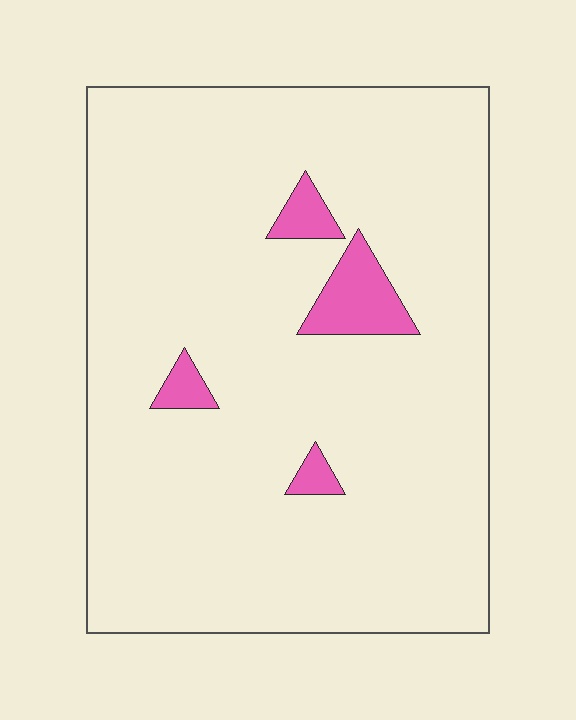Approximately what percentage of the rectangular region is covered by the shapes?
Approximately 5%.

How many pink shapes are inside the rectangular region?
4.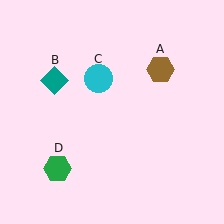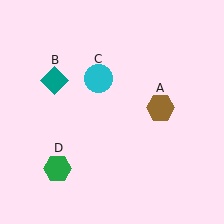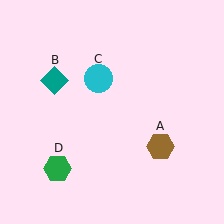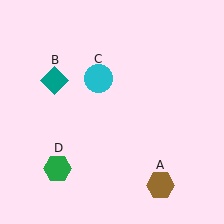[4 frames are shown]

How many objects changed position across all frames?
1 object changed position: brown hexagon (object A).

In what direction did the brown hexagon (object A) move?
The brown hexagon (object A) moved down.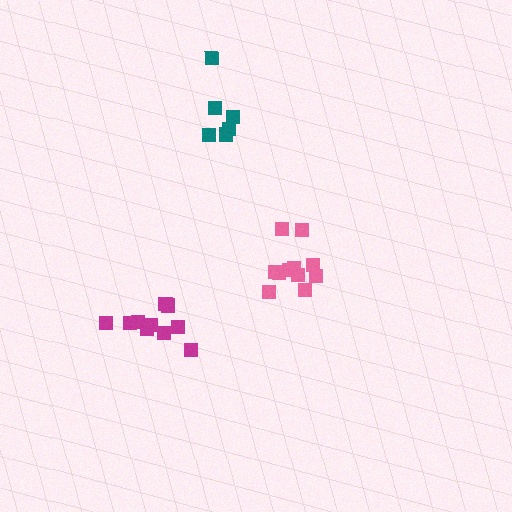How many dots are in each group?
Group 1: 10 dots, Group 2: 11 dots, Group 3: 6 dots (27 total).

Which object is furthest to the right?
The pink cluster is rightmost.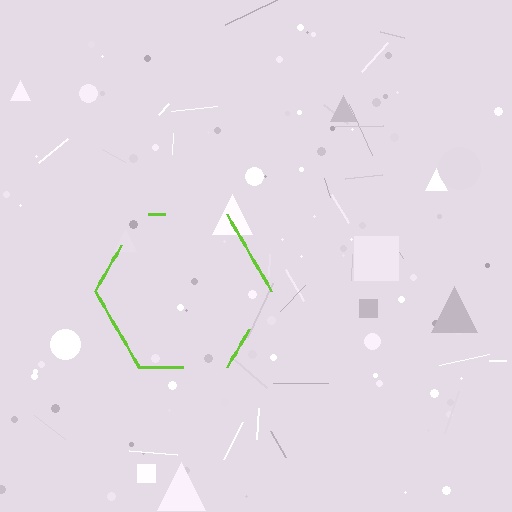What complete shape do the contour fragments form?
The contour fragments form a hexagon.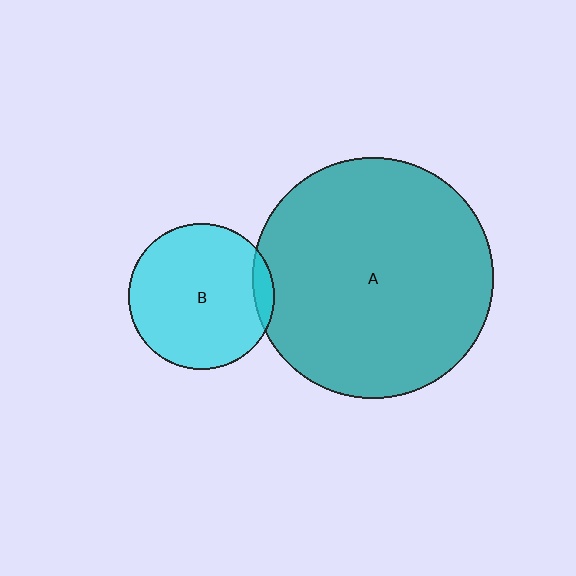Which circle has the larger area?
Circle A (teal).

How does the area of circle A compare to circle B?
Approximately 2.7 times.